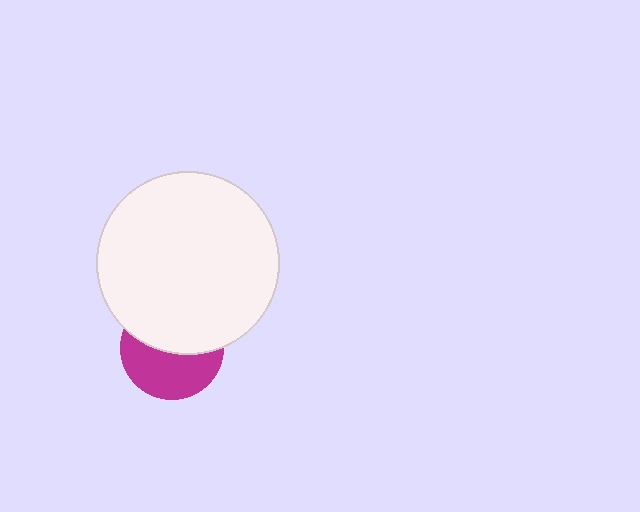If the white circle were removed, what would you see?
You would see the complete magenta circle.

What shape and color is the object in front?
The object in front is a white circle.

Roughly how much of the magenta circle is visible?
About half of it is visible (roughly 49%).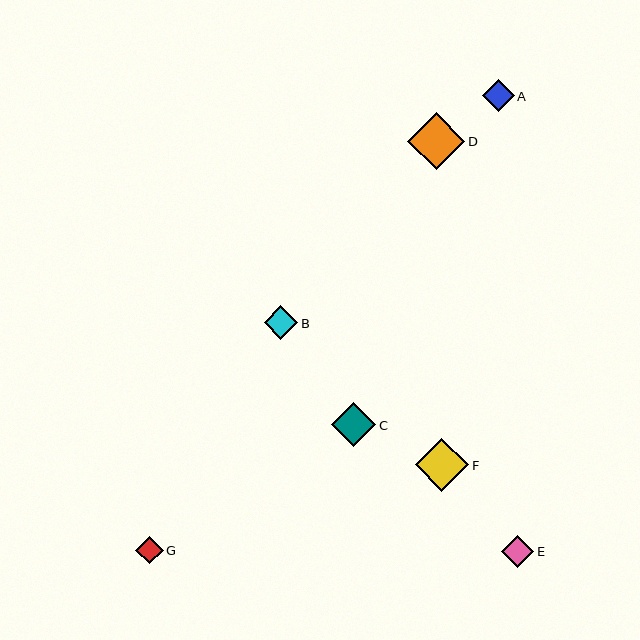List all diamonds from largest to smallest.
From largest to smallest: D, F, C, B, E, A, G.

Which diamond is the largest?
Diamond D is the largest with a size of approximately 58 pixels.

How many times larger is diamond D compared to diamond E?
Diamond D is approximately 1.8 times the size of diamond E.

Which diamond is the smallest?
Diamond G is the smallest with a size of approximately 28 pixels.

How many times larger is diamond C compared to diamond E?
Diamond C is approximately 1.4 times the size of diamond E.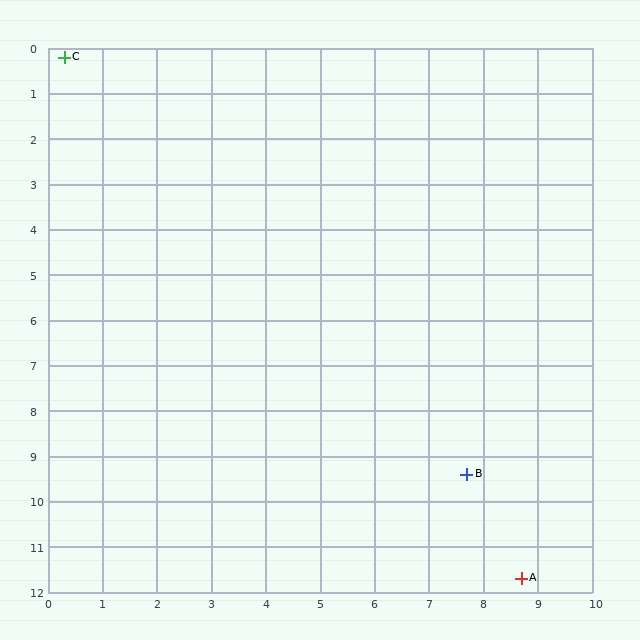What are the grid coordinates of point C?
Point C is at approximately (0.3, 0.2).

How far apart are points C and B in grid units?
Points C and B are about 11.8 grid units apart.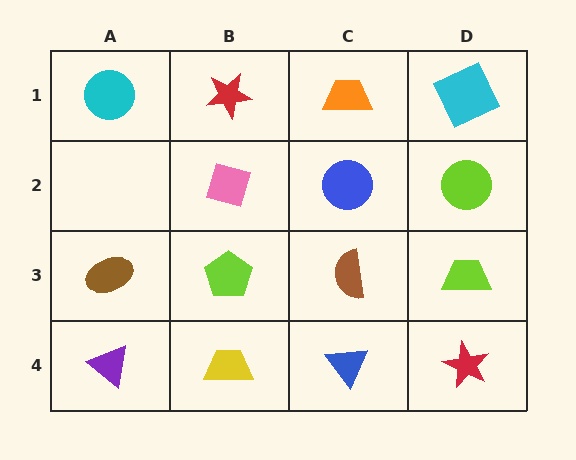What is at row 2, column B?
A pink diamond.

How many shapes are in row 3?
4 shapes.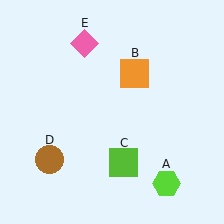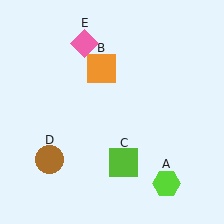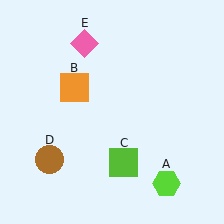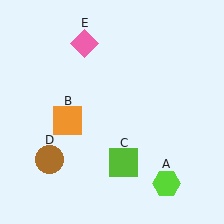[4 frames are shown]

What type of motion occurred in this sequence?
The orange square (object B) rotated counterclockwise around the center of the scene.